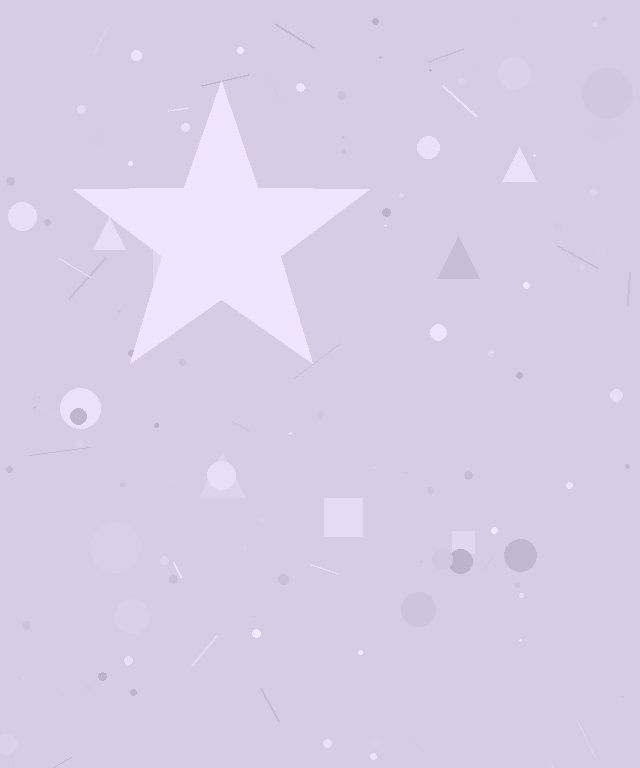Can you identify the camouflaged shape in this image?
The camouflaged shape is a star.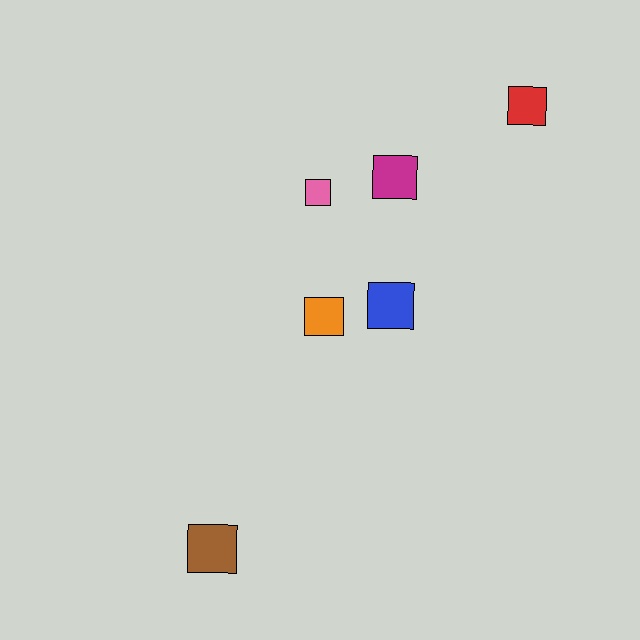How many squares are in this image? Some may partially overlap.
There are 6 squares.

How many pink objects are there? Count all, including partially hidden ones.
There is 1 pink object.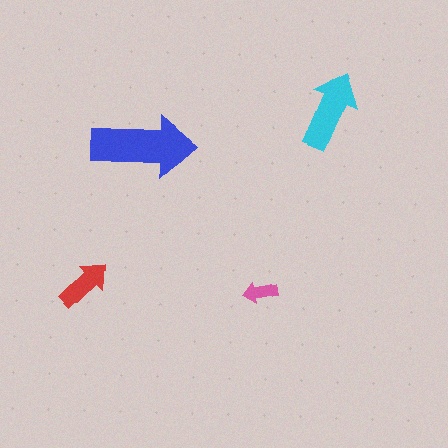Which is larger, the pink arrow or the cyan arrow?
The cyan one.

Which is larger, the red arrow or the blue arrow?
The blue one.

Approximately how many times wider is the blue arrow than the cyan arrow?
About 1.5 times wider.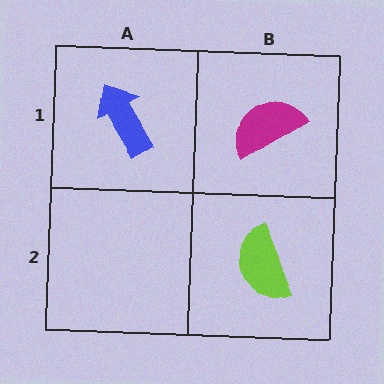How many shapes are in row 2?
1 shape.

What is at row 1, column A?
A blue arrow.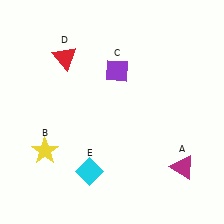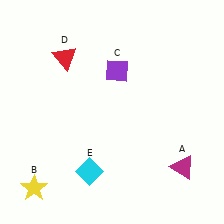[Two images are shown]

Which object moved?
The yellow star (B) moved down.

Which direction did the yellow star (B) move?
The yellow star (B) moved down.